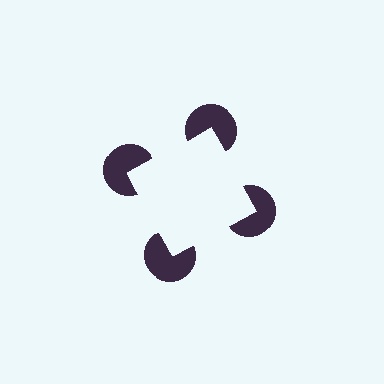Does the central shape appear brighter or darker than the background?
It typically appears slightly brighter than the background, even though no actual brightness change is drawn.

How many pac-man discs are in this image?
There are 4 — one at each vertex of the illusory square.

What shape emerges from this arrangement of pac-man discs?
An illusory square — its edges are inferred from the aligned wedge cuts in the pac-man discs, not physically drawn.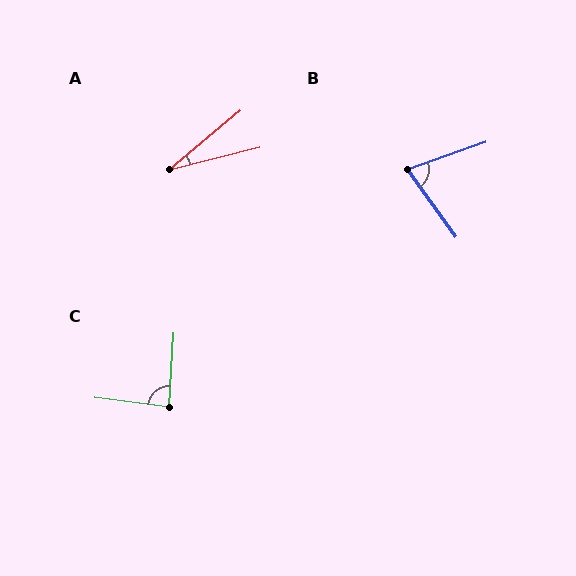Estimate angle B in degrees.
Approximately 74 degrees.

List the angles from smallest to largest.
A (26°), B (74°), C (86°).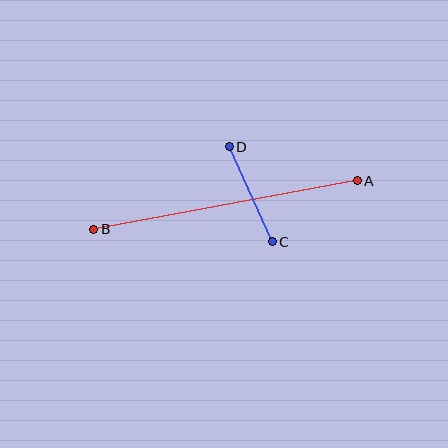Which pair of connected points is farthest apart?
Points A and B are farthest apart.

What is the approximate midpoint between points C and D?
The midpoint is at approximately (251, 194) pixels.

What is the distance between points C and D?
The distance is approximately 104 pixels.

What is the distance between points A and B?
The distance is approximately 268 pixels.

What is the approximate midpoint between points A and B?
The midpoint is at approximately (225, 205) pixels.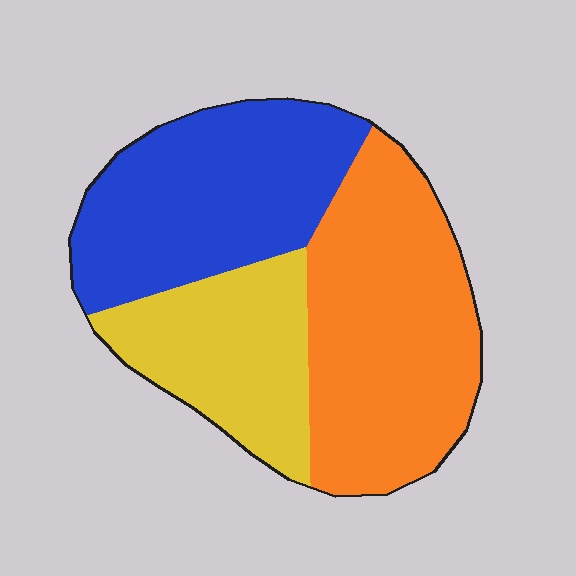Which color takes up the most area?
Orange, at roughly 40%.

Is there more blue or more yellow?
Blue.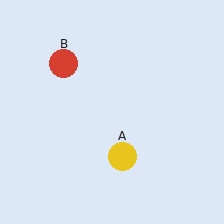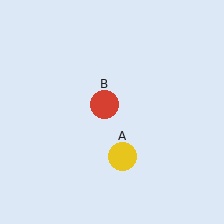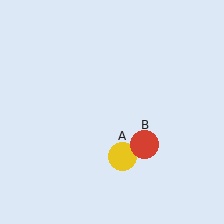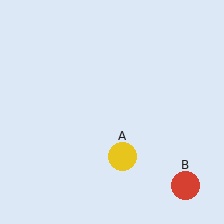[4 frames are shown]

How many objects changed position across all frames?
1 object changed position: red circle (object B).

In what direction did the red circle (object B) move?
The red circle (object B) moved down and to the right.